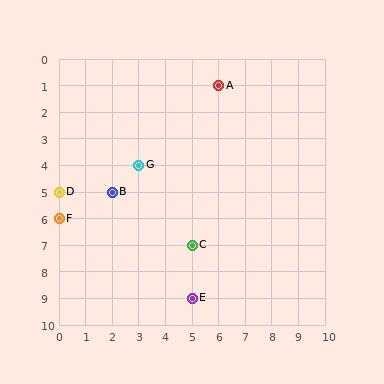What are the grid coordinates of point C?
Point C is at grid coordinates (5, 7).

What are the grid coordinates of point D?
Point D is at grid coordinates (0, 5).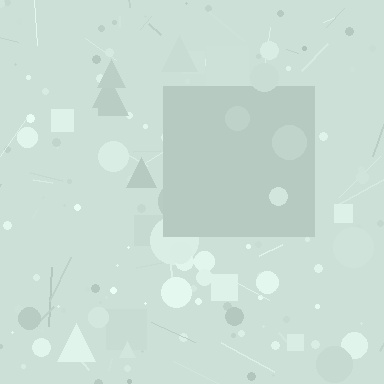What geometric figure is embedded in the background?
A square is embedded in the background.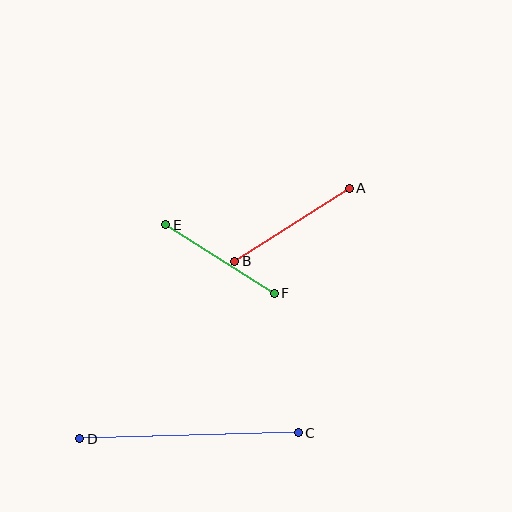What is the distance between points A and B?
The distance is approximately 136 pixels.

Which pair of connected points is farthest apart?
Points C and D are farthest apart.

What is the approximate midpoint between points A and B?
The midpoint is at approximately (292, 225) pixels.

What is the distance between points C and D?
The distance is approximately 219 pixels.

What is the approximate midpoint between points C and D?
The midpoint is at approximately (189, 436) pixels.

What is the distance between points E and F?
The distance is approximately 128 pixels.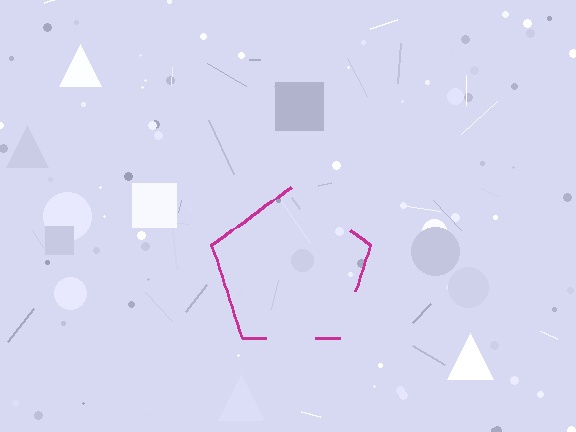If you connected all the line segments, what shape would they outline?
They would outline a pentagon.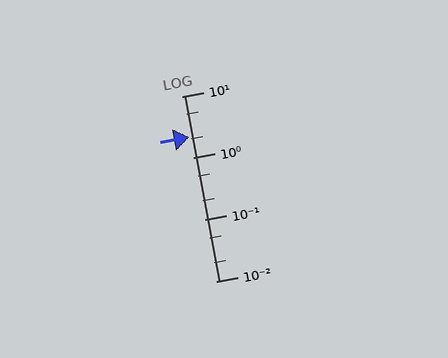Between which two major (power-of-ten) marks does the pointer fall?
The pointer is between 1 and 10.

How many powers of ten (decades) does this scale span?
The scale spans 3 decades, from 0.01 to 10.